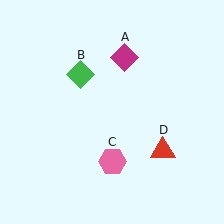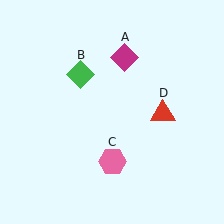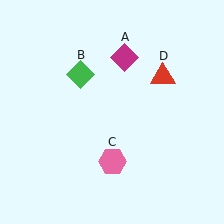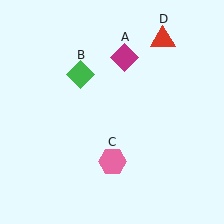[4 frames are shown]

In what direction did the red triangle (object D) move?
The red triangle (object D) moved up.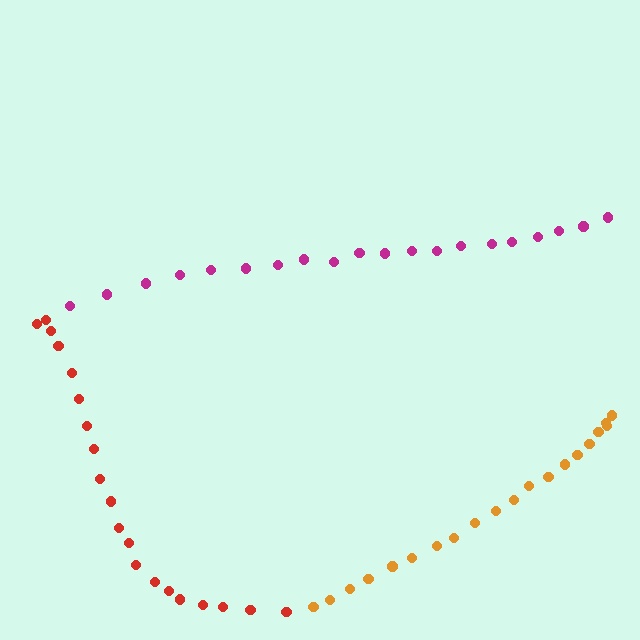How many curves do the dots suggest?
There are 3 distinct paths.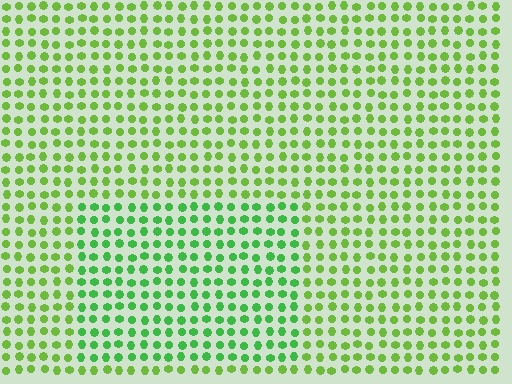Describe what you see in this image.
The image is filled with small lime elements in a uniform arrangement. A rectangle-shaped region is visible where the elements are tinted to a slightly different hue, forming a subtle color boundary.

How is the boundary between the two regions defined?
The boundary is defined purely by a slight shift in hue (about 28 degrees). Spacing, size, and orientation are identical on both sides.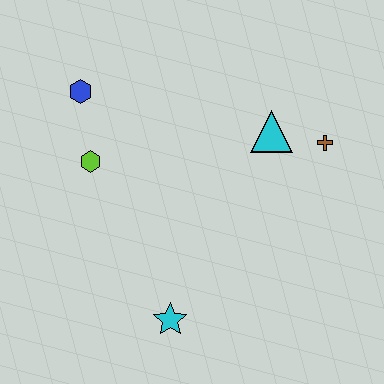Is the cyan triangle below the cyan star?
No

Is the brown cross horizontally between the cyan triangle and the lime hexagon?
No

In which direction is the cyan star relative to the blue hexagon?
The cyan star is below the blue hexagon.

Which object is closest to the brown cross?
The cyan triangle is closest to the brown cross.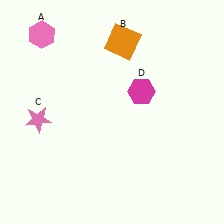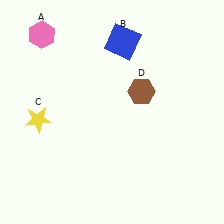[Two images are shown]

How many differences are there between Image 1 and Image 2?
There are 3 differences between the two images.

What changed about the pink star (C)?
In Image 1, C is pink. In Image 2, it changed to yellow.